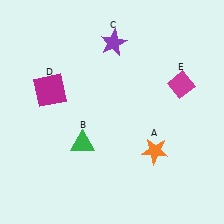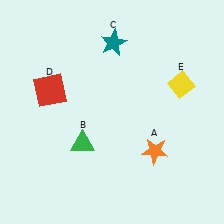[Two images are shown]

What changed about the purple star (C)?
In Image 1, C is purple. In Image 2, it changed to teal.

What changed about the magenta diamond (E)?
In Image 1, E is magenta. In Image 2, it changed to yellow.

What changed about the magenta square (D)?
In Image 1, D is magenta. In Image 2, it changed to red.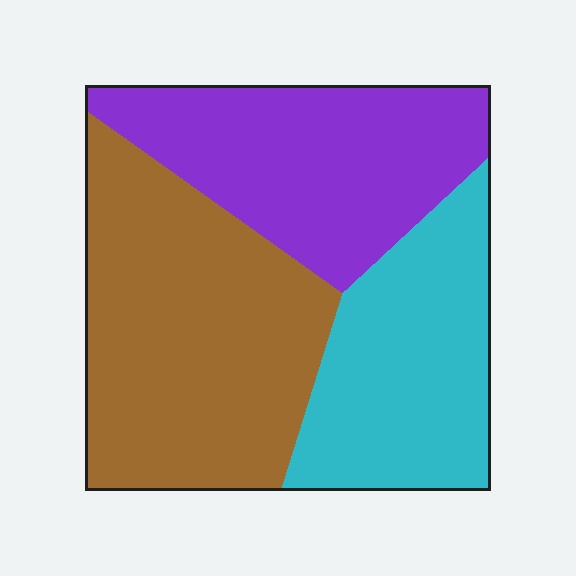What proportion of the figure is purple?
Purple covers about 30% of the figure.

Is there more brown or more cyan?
Brown.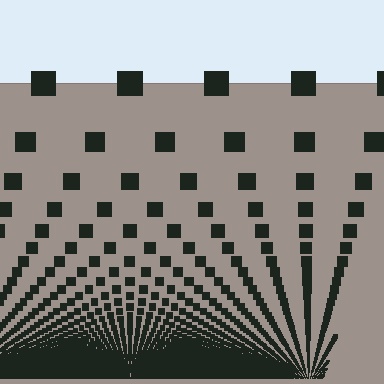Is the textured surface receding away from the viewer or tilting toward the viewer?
The surface appears to tilt toward the viewer. Texture elements get larger and sparser toward the top.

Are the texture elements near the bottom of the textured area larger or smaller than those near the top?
Smaller. The gradient is inverted — elements near the bottom are smaller and denser.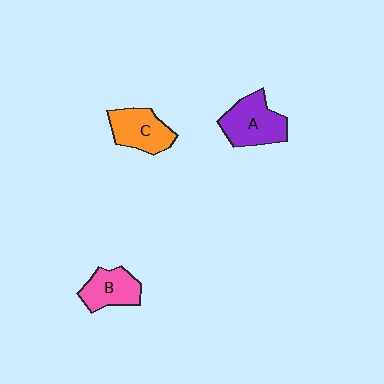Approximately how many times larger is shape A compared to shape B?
Approximately 1.3 times.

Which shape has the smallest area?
Shape B (pink).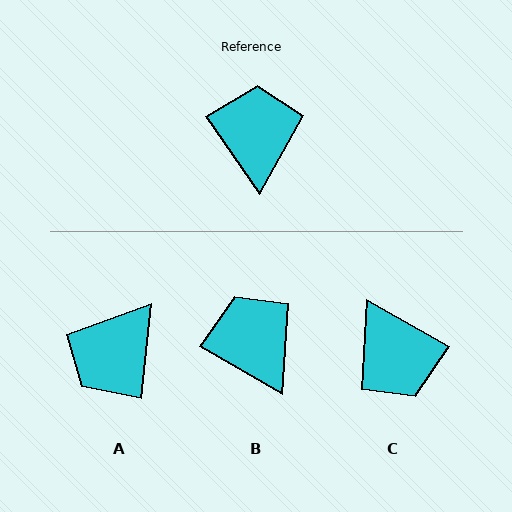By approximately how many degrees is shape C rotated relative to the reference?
Approximately 154 degrees clockwise.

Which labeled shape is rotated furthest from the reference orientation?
C, about 154 degrees away.